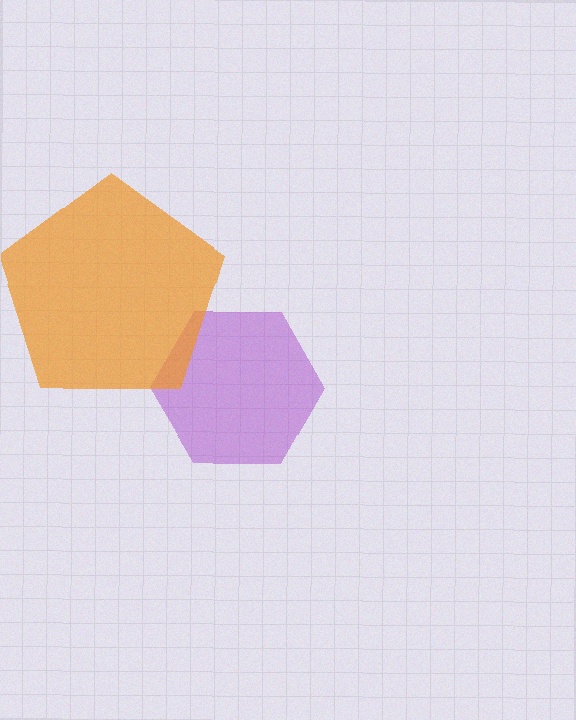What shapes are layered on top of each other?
The layered shapes are: a purple hexagon, an orange pentagon.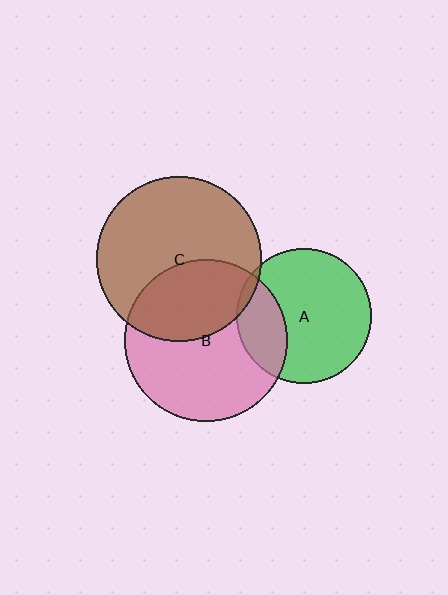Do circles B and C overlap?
Yes.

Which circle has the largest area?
Circle C (brown).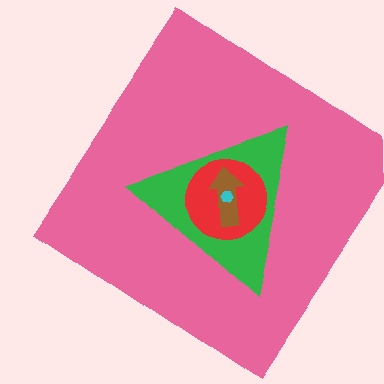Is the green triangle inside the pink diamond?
Yes.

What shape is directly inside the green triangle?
The red circle.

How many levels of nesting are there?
5.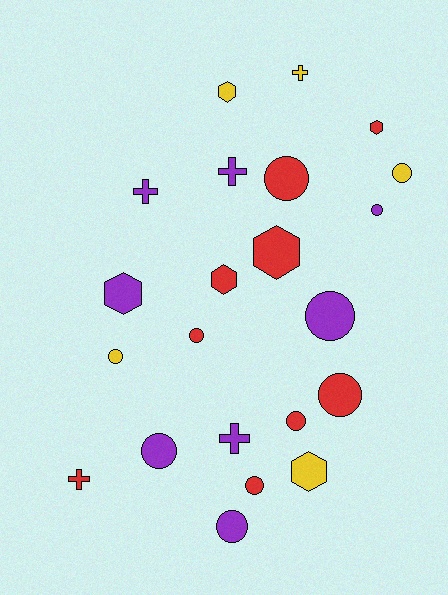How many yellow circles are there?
There are 2 yellow circles.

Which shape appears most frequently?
Circle, with 11 objects.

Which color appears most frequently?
Red, with 9 objects.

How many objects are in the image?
There are 22 objects.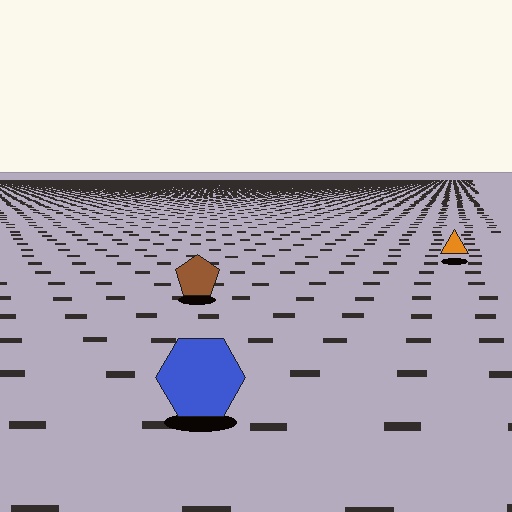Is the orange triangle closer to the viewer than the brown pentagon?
No. The brown pentagon is closer — you can tell from the texture gradient: the ground texture is coarser near it.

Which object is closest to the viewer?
The blue hexagon is closest. The texture marks near it are larger and more spread out.